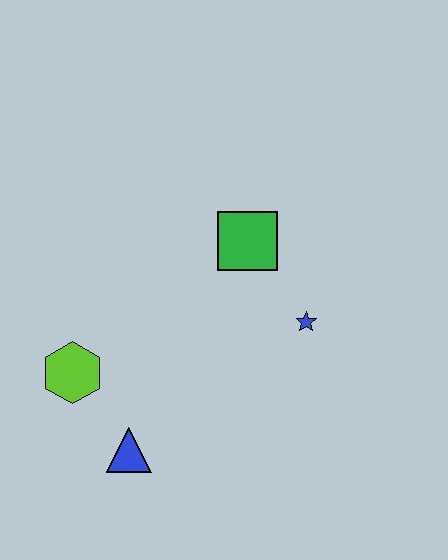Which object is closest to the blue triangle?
The lime hexagon is closest to the blue triangle.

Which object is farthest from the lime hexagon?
The blue star is farthest from the lime hexagon.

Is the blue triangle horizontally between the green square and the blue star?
No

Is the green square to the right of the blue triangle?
Yes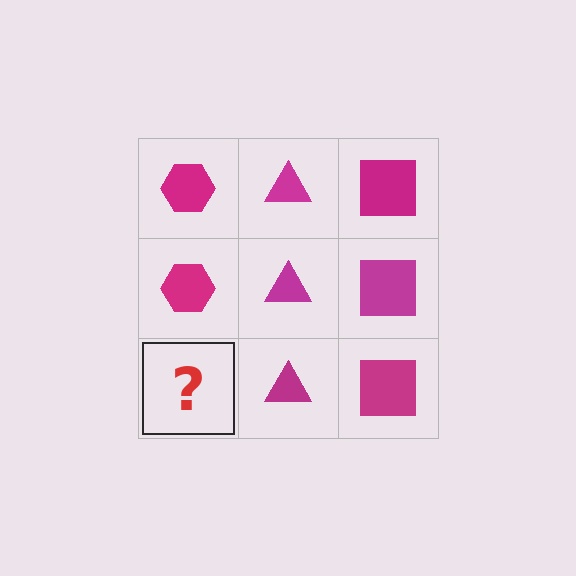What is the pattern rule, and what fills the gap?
The rule is that each column has a consistent shape. The gap should be filled with a magenta hexagon.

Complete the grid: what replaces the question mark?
The question mark should be replaced with a magenta hexagon.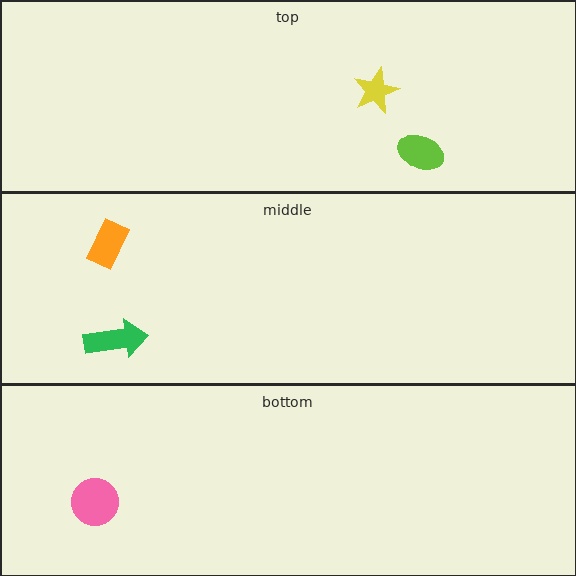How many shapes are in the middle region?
2.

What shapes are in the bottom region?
The pink circle.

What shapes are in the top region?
The yellow star, the lime ellipse.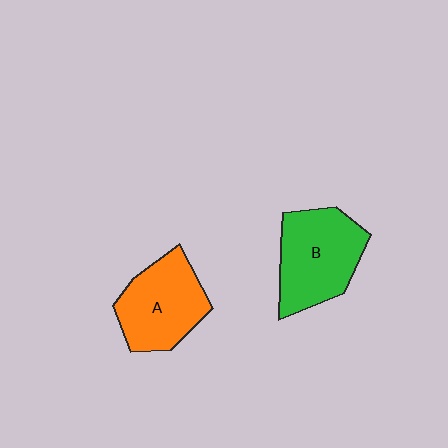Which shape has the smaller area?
Shape A (orange).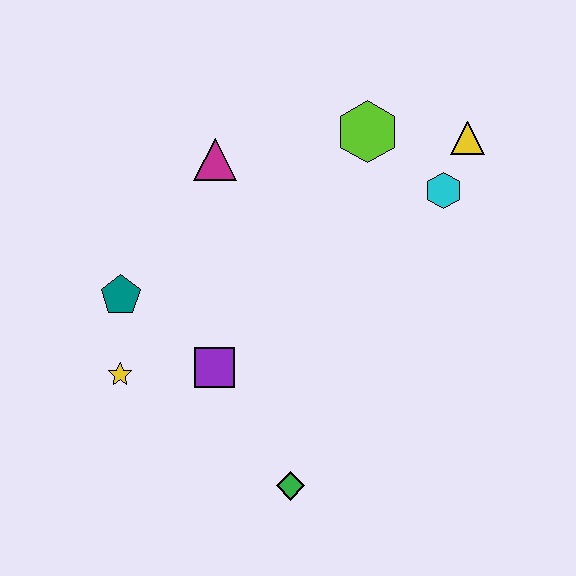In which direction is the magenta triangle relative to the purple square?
The magenta triangle is above the purple square.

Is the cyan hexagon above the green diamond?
Yes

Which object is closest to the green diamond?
The purple square is closest to the green diamond.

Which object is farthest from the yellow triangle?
The yellow star is farthest from the yellow triangle.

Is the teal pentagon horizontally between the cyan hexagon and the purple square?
No